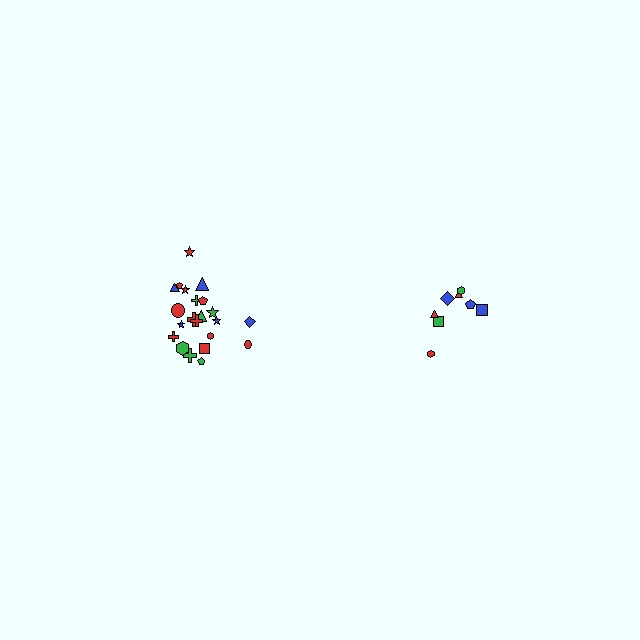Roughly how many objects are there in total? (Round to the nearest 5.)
Roughly 30 objects in total.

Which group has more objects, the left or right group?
The left group.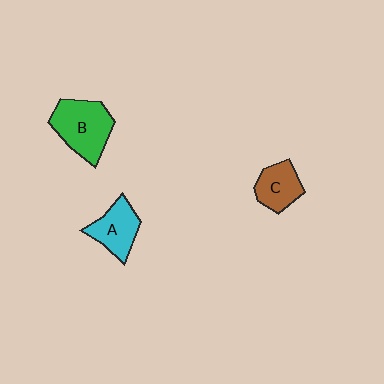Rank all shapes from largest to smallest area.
From largest to smallest: B (green), A (cyan), C (brown).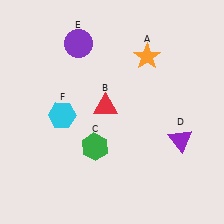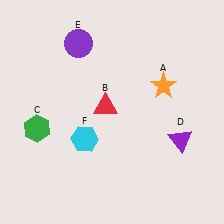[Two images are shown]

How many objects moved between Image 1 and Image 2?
3 objects moved between the two images.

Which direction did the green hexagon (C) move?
The green hexagon (C) moved left.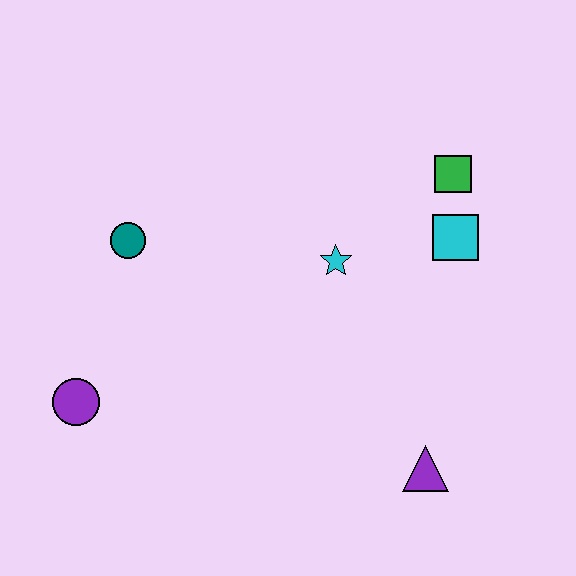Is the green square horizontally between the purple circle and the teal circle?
No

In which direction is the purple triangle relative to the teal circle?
The purple triangle is to the right of the teal circle.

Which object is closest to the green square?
The cyan square is closest to the green square.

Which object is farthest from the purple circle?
The green square is farthest from the purple circle.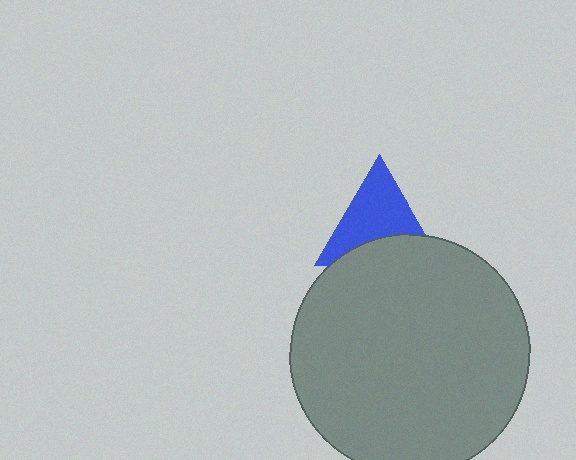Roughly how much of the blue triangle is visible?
About half of it is visible (roughly 64%).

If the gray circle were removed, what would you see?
You would see the complete blue triangle.